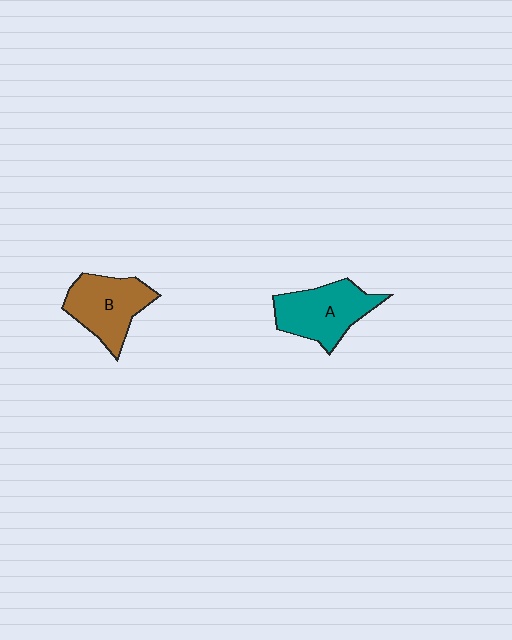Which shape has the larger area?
Shape A (teal).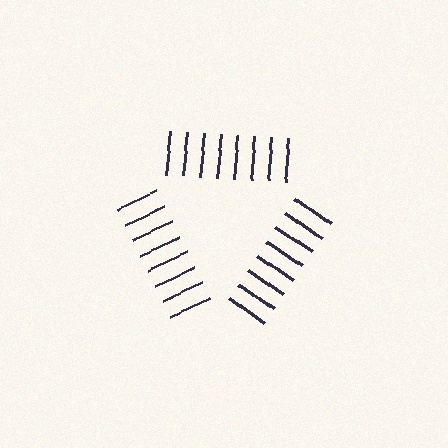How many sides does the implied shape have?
3 sides — the line-ends trace a triangle.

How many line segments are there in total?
24 — 8 along each of the 3 edges.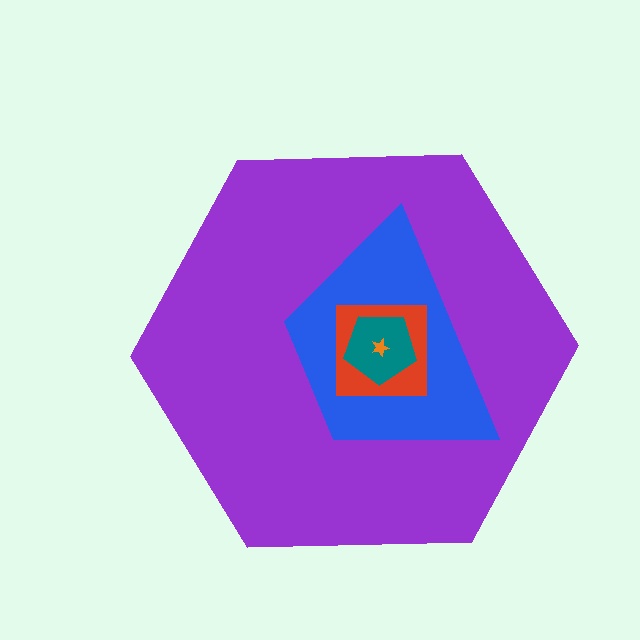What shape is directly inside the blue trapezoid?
The red square.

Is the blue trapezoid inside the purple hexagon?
Yes.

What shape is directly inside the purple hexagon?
The blue trapezoid.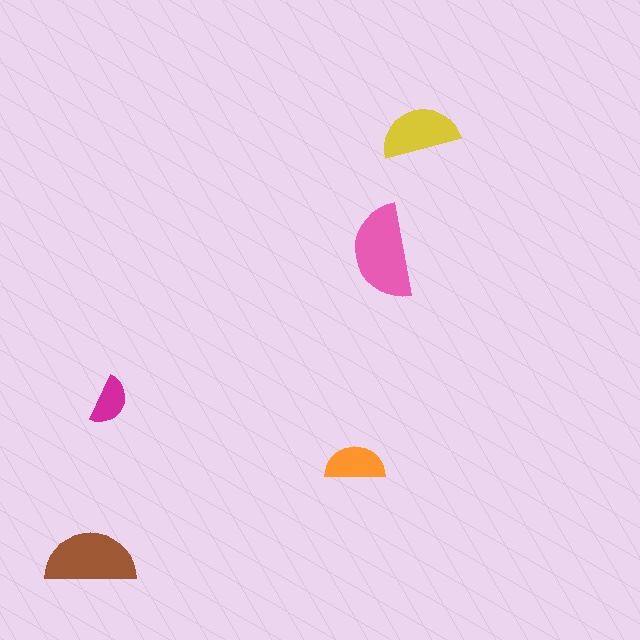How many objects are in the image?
There are 5 objects in the image.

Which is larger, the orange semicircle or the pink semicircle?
The pink one.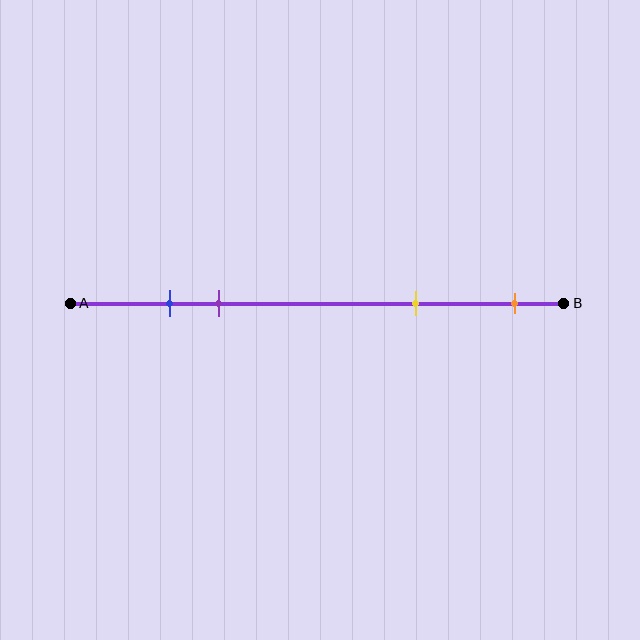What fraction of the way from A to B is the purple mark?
The purple mark is approximately 30% (0.3) of the way from A to B.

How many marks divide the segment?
There are 4 marks dividing the segment.